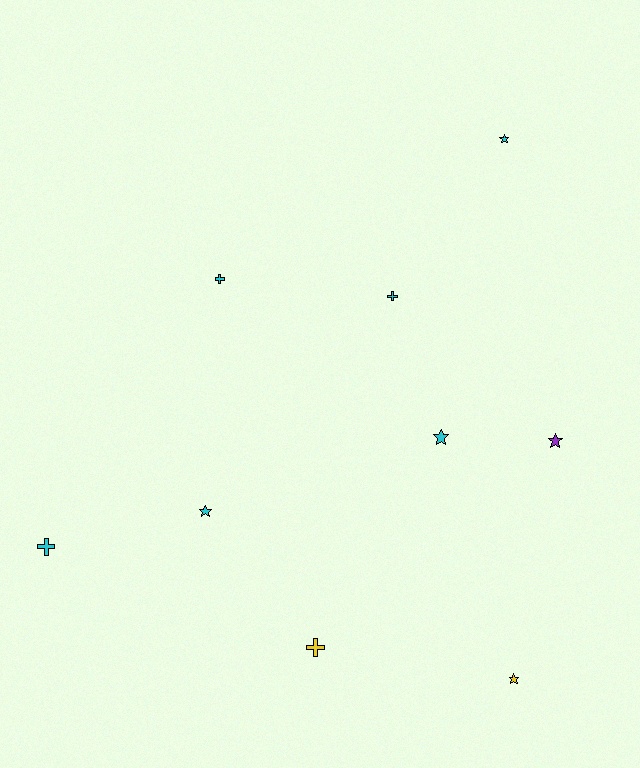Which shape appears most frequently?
Star, with 5 objects.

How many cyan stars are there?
There are 3 cyan stars.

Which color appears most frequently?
Cyan, with 6 objects.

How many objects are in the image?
There are 9 objects.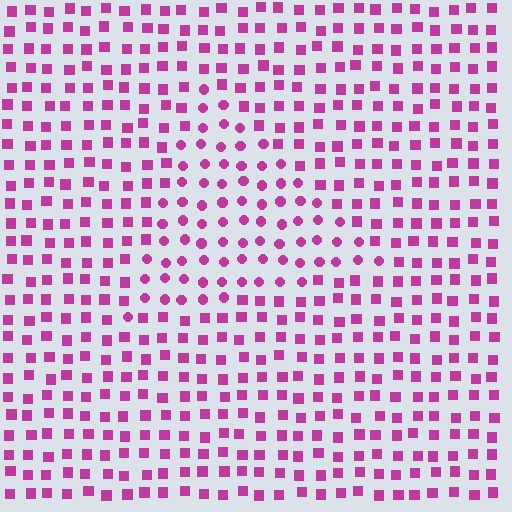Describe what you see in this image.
The image is filled with small magenta elements arranged in a uniform grid. A triangle-shaped region contains circles, while the surrounding area contains squares. The boundary is defined purely by the change in element shape.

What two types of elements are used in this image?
The image uses circles inside the triangle region and squares outside it.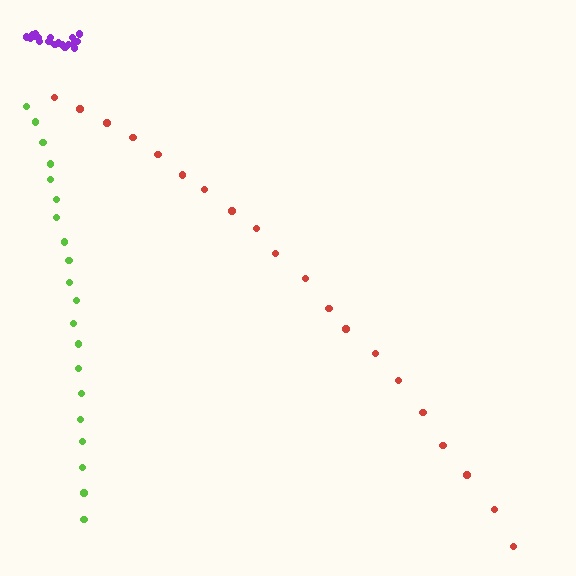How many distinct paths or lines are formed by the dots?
There are 3 distinct paths.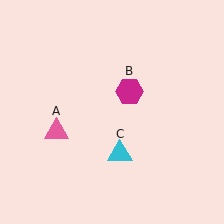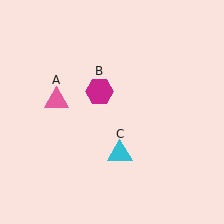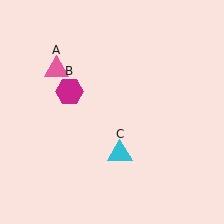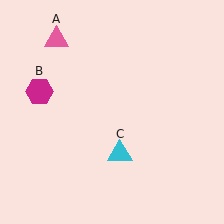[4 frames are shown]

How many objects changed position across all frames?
2 objects changed position: pink triangle (object A), magenta hexagon (object B).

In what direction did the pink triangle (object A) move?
The pink triangle (object A) moved up.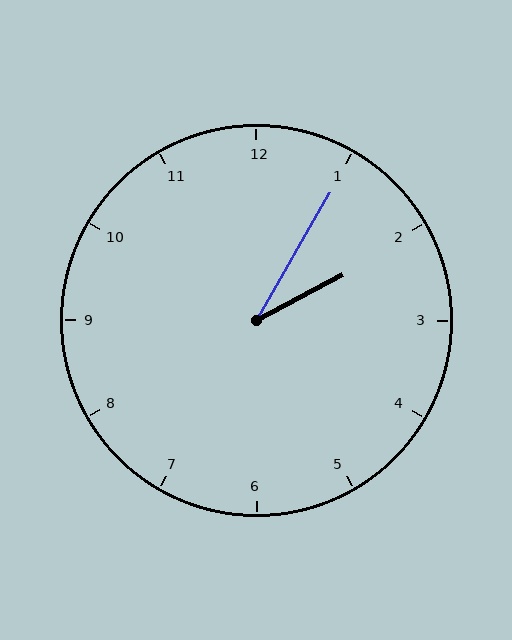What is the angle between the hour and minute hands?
Approximately 32 degrees.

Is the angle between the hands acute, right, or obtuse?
It is acute.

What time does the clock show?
2:05.